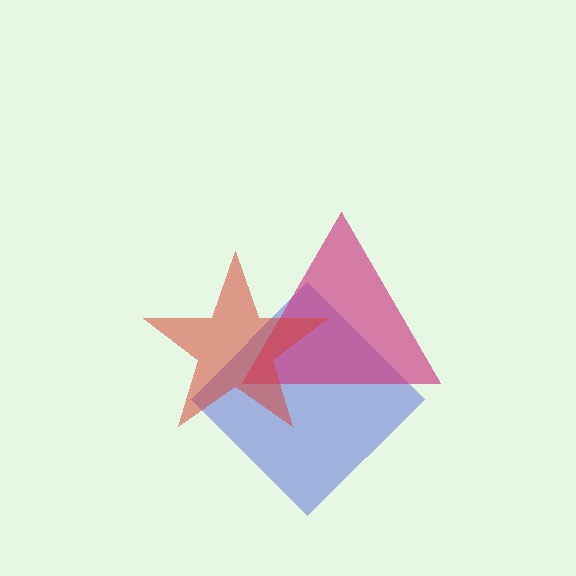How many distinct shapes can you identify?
There are 3 distinct shapes: a blue diamond, a magenta triangle, a red star.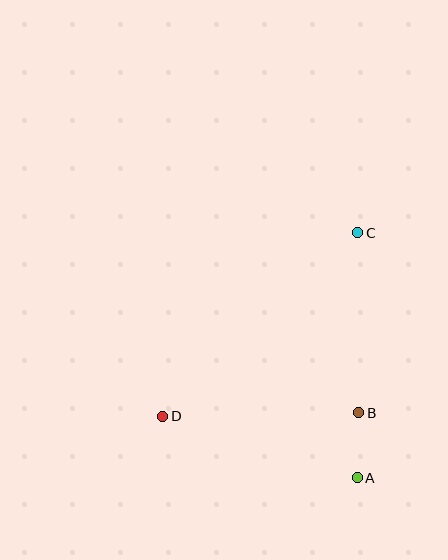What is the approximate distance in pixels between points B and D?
The distance between B and D is approximately 196 pixels.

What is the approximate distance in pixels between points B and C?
The distance between B and C is approximately 180 pixels.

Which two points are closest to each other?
Points A and B are closest to each other.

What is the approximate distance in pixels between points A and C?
The distance between A and C is approximately 245 pixels.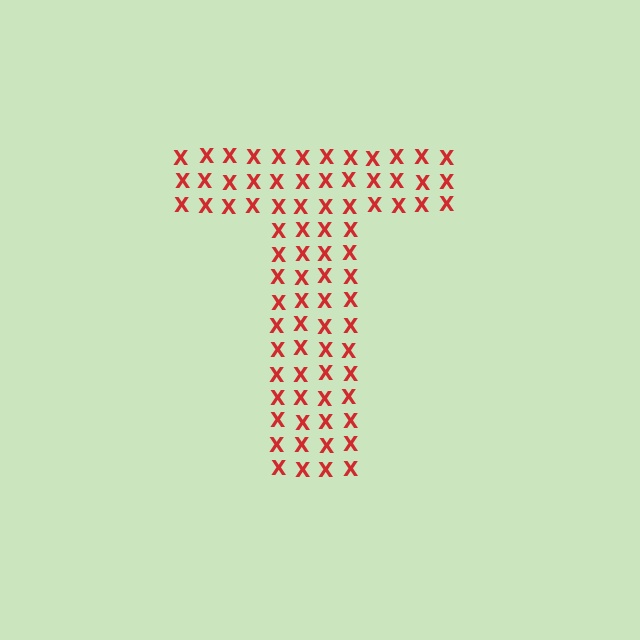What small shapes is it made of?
It is made of small letter X's.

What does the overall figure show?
The overall figure shows the letter T.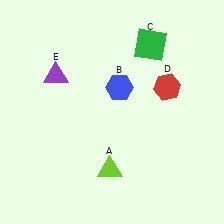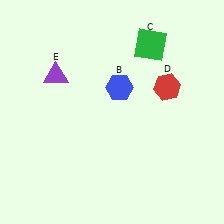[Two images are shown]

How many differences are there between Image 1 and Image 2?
There is 1 difference between the two images.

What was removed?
The lime triangle (A) was removed in Image 2.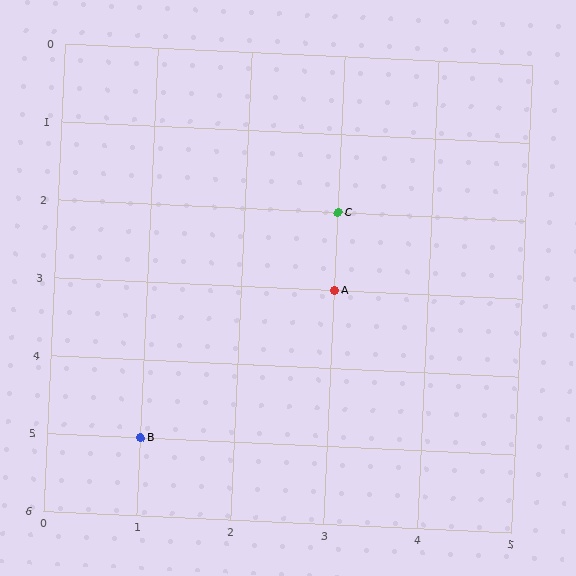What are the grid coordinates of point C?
Point C is at grid coordinates (3, 2).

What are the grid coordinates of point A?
Point A is at grid coordinates (3, 3).